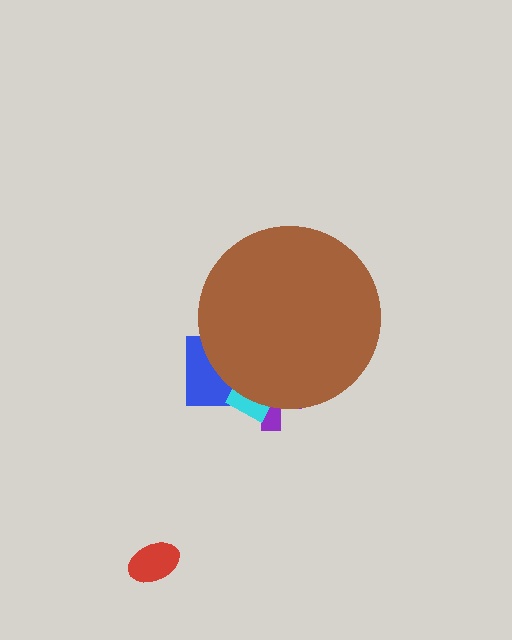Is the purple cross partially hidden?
Yes, the purple cross is partially hidden behind the brown circle.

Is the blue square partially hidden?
Yes, the blue square is partially hidden behind the brown circle.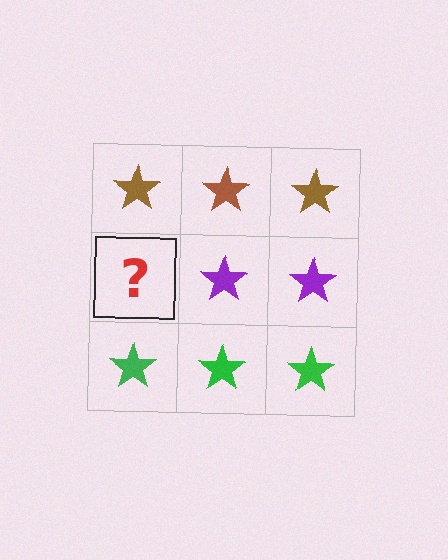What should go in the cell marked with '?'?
The missing cell should contain a purple star.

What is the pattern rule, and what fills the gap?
The rule is that each row has a consistent color. The gap should be filled with a purple star.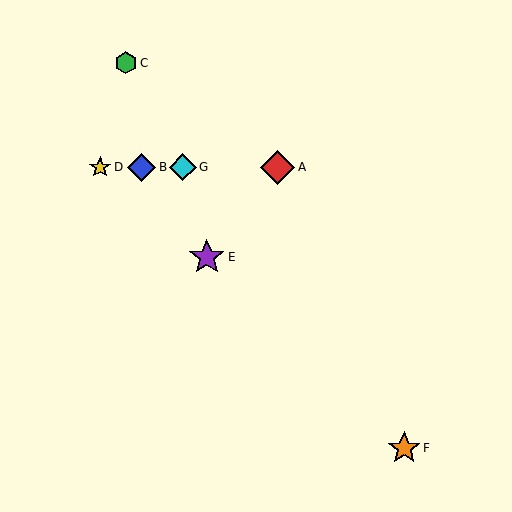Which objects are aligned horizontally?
Objects A, B, D, G are aligned horizontally.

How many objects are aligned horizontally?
4 objects (A, B, D, G) are aligned horizontally.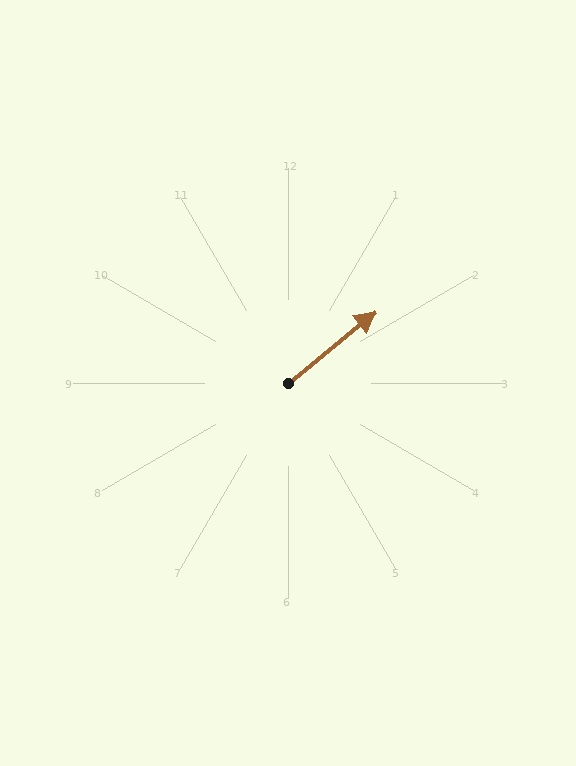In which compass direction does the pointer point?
Northeast.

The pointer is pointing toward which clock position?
Roughly 2 o'clock.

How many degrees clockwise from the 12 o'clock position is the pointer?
Approximately 51 degrees.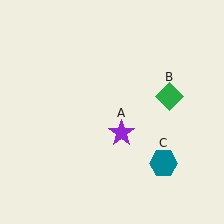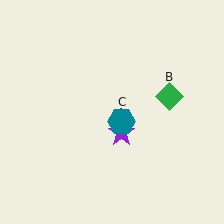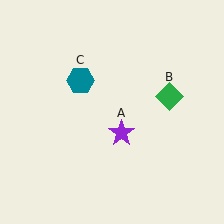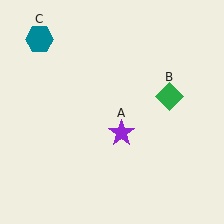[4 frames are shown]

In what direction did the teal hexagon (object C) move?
The teal hexagon (object C) moved up and to the left.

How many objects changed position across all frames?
1 object changed position: teal hexagon (object C).